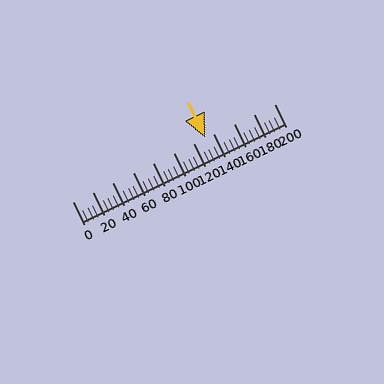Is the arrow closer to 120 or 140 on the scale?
The arrow is closer to 140.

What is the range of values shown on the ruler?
The ruler shows values from 0 to 200.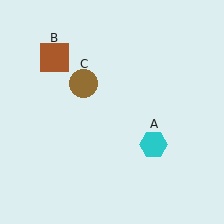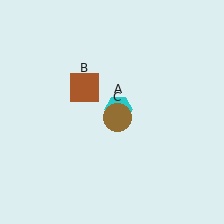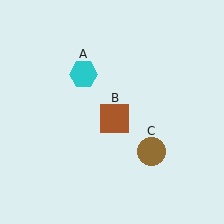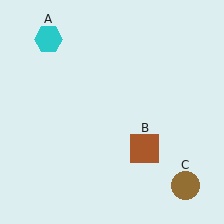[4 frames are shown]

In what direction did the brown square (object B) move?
The brown square (object B) moved down and to the right.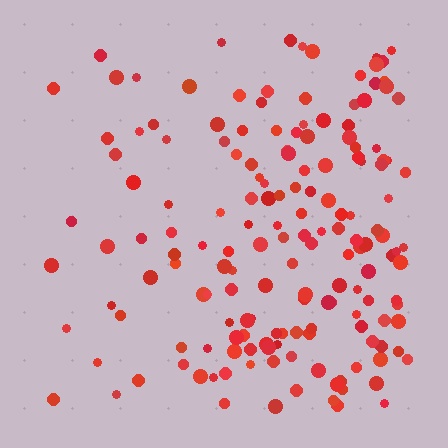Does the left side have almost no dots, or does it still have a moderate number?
Still a moderate number, just noticeably fewer than the right.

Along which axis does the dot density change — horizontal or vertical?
Horizontal.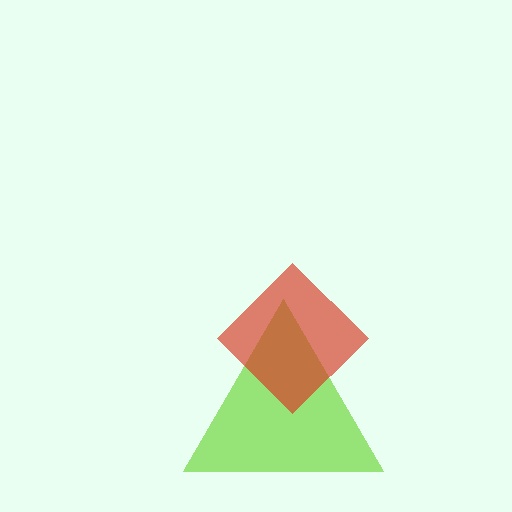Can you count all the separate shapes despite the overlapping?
Yes, there are 2 separate shapes.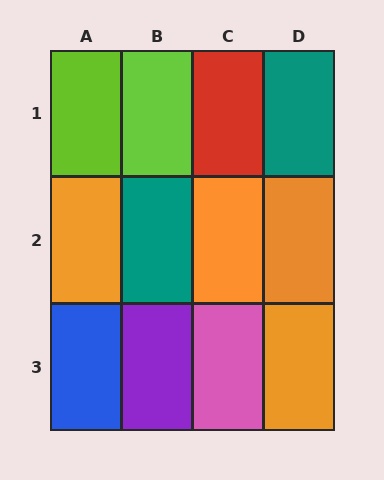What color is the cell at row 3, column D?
Orange.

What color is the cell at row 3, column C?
Pink.